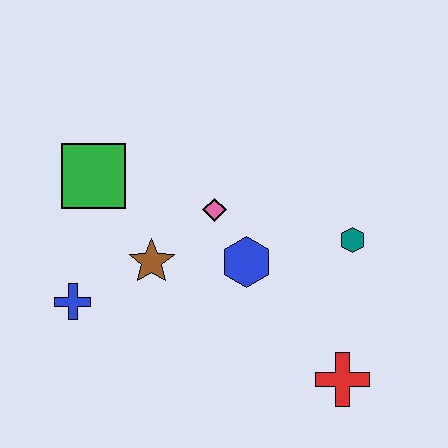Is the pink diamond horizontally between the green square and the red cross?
Yes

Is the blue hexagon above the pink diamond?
No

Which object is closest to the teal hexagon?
The blue hexagon is closest to the teal hexagon.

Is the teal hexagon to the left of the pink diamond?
No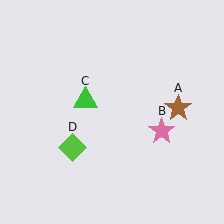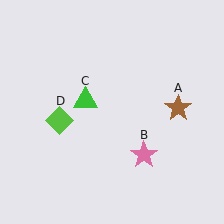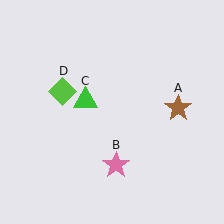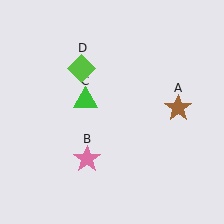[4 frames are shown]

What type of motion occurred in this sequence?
The pink star (object B), lime diamond (object D) rotated clockwise around the center of the scene.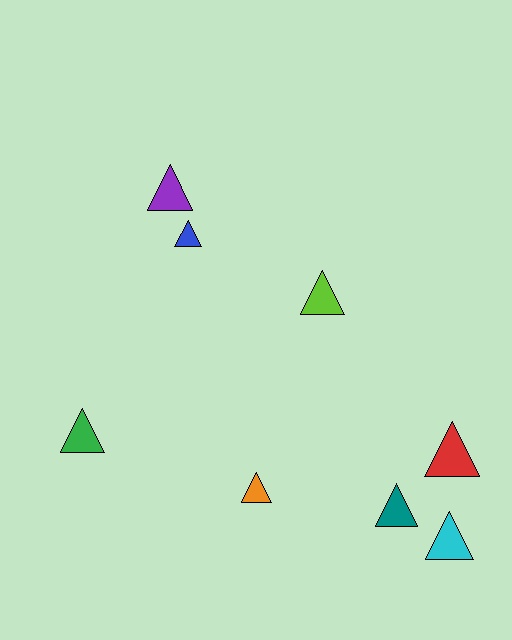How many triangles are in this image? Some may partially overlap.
There are 8 triangles.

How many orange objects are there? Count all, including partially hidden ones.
There is 1 orange object.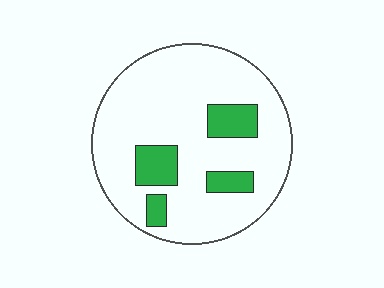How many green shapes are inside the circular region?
4.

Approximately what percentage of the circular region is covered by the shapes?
Approximately 15%.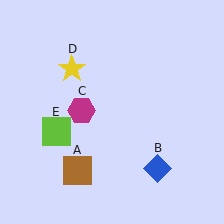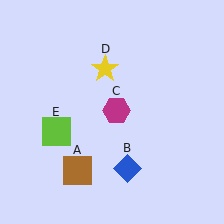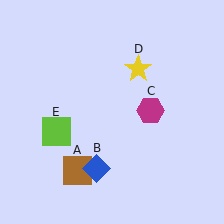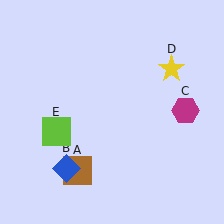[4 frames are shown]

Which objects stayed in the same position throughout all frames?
Brown square (object A) and lime square (object E) remained stationary.